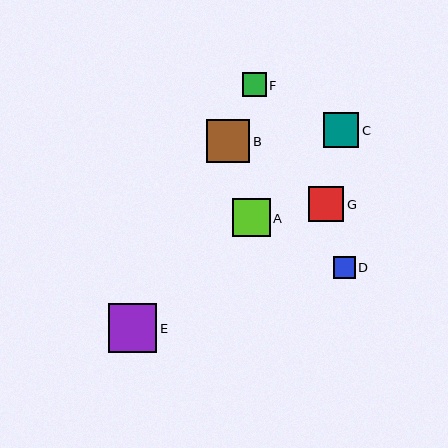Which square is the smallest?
Square D is the smallest with a size of approximately 22 pixels.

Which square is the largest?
Square E is the largest with a size of approximately 48 pixels.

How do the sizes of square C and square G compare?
Square C and square G are approximately the same size.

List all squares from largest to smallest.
From largest to smallest: E, B, A, C, G, F, D.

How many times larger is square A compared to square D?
Square A is approximately 1.7 times the size of square D.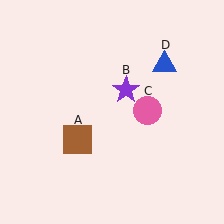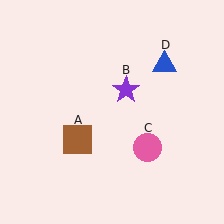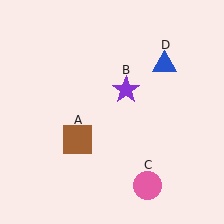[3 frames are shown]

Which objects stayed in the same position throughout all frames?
Brown square (object A) and purple star (object B) and blue triangle (object D) remained stationary.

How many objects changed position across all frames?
1 object changed position: pink circle (object C).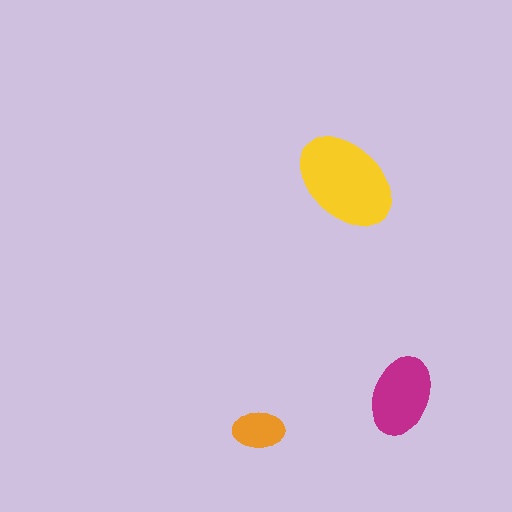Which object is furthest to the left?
The orange ellipse is leftmost.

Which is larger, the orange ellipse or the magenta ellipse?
The magenta one.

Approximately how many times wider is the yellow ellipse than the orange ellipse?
About 2 times wider.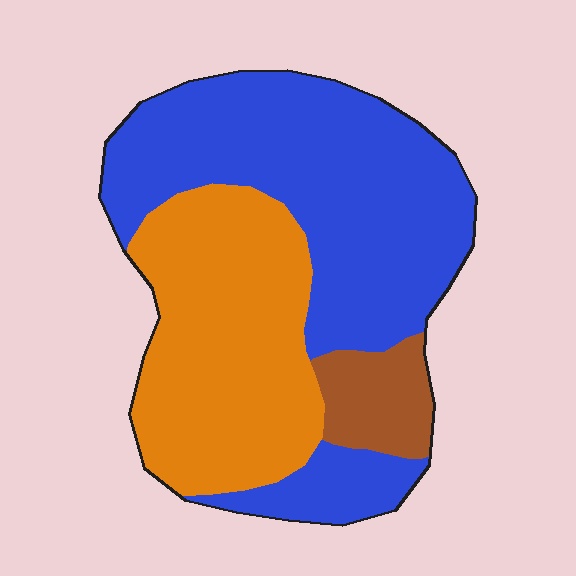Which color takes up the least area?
Brown, at roughly 10%.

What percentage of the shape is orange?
Orange takes up between a quarter and a half of the shape.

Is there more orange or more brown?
Orange.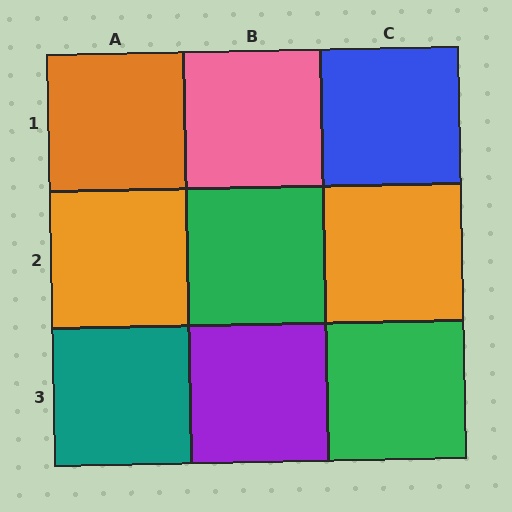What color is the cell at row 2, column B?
Green.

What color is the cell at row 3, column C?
Green.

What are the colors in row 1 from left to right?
Orange, pink, blue.